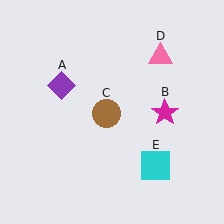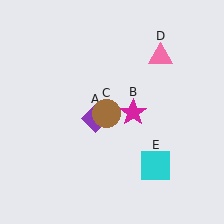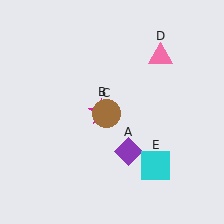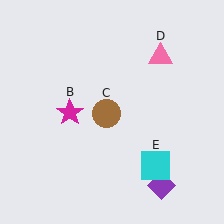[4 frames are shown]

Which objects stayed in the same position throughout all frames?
Brown circle (object C) and pink triangle (object D) and cyan square (object E) remained stationary.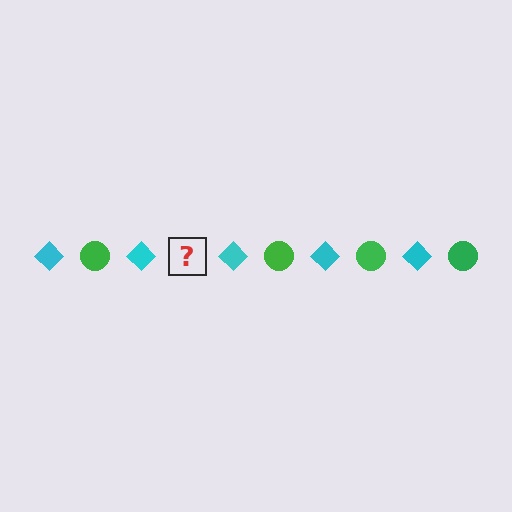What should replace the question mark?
The question mark should be replaced with a green circle.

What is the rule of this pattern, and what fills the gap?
The rule is that the pattern alternates between cyan diamond and green circle. The gap should be filled with a green circle.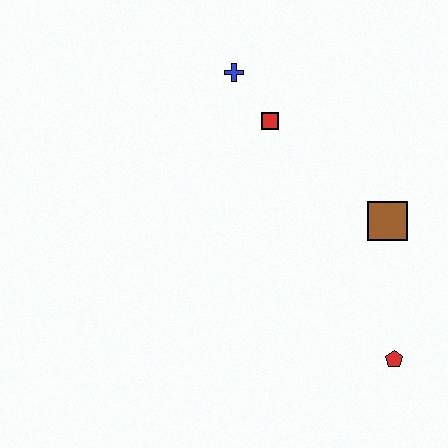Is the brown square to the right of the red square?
Yes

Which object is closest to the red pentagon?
The brown square is closest to the red pentagon.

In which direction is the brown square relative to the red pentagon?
The brown square is above the red pentagon.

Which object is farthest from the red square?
The red pentagon is farthest from the red square.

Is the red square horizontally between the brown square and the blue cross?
Yes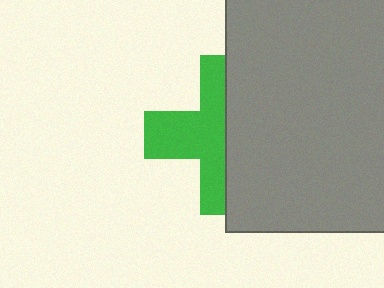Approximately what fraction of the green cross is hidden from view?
Roughly 48% of the green cross is hidden behind the gray rectangle.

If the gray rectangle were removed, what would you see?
You would see the complete green cross.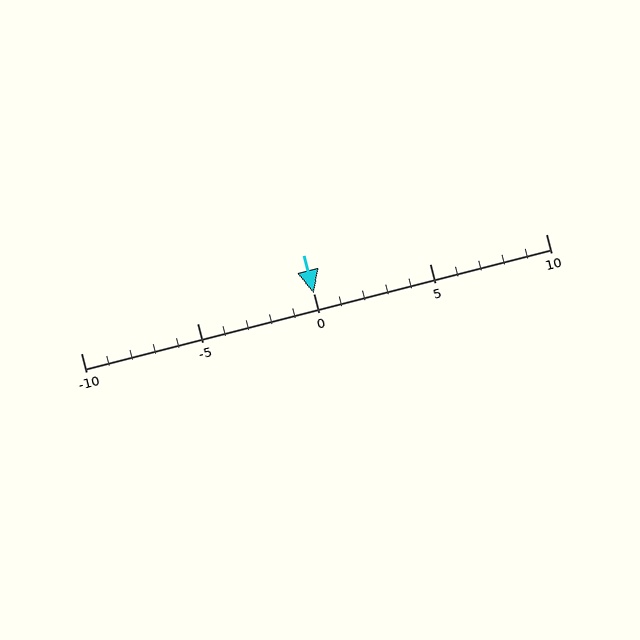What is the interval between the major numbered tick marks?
The major tick marks are spaced 5 units apart.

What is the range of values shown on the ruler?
The ruler shows values from -10 to 10.